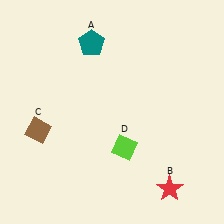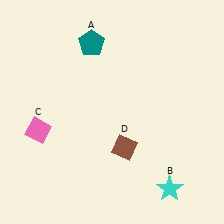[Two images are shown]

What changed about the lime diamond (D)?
In Image 1, D is lime. In Image 2, it changed to brown.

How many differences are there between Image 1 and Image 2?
There are 3 differences between the two images.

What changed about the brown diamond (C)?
In Image 1, C is brown. In Image 2, it changed to pink.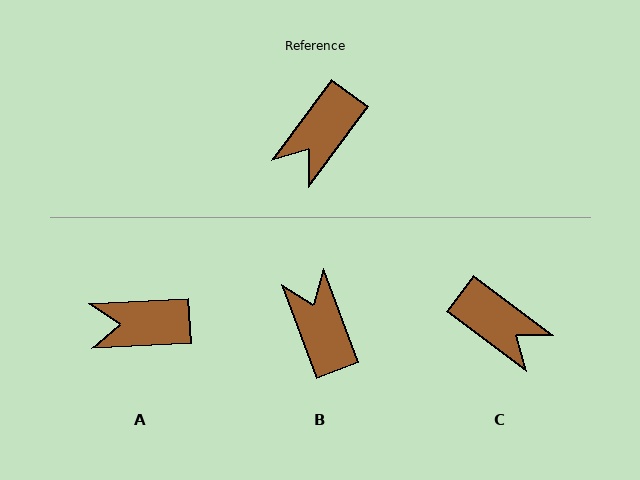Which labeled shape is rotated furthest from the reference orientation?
B, about 123 degrees away.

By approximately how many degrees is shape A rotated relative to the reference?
Approximately 51 degrees clockwise.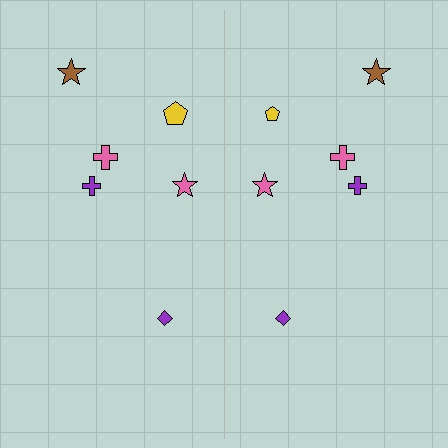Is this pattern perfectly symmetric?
No, the pattern is not perfectly symmetric. The yellow pentagon on the right side has a different size than its mirror counterpart.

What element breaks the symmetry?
The yellow pentagon on the right side has a different size than its mirror counterpart.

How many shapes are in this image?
There are 12 shapes in this image.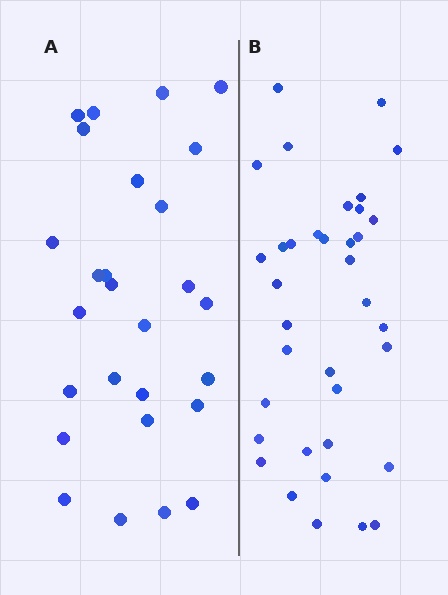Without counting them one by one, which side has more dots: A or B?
Region B (the right region) has more dots.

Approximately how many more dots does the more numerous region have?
Region B has roughly 8 or so more dots than region A.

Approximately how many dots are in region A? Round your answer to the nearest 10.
About 30 dots. (The exact count is 27, which rounds to 30.)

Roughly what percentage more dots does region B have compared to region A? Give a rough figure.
About 35% more.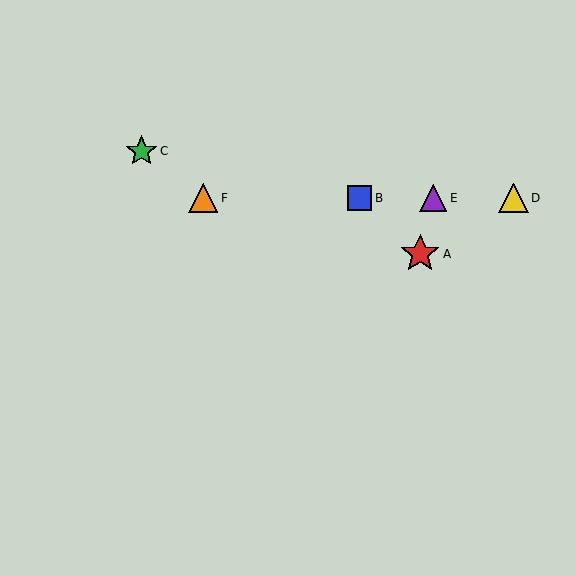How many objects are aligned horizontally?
4 objects (B, D, E, F) are aligned horizontally.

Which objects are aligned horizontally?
Objects B, D, E, F are aligned horizontally.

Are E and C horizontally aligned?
No, E is at y≈198 and C is at y≈151.